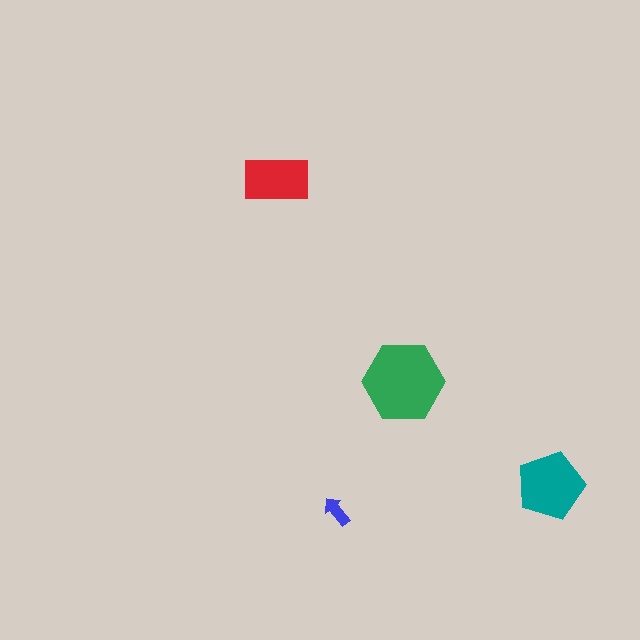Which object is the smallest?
The blue arrow.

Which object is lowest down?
The blue arrow is bottommost.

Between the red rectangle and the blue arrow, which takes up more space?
The red rectangle.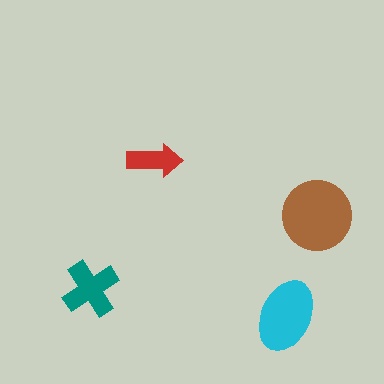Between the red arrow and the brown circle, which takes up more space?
The brown circle.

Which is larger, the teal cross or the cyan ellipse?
The cyan ellipse.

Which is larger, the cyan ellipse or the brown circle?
The brown circle.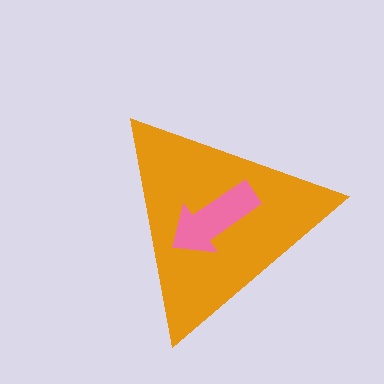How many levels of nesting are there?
2.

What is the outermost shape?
The orange triangle.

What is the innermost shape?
The pink arrow.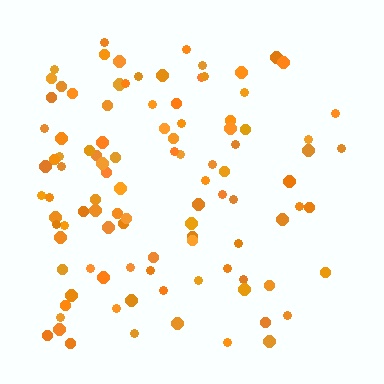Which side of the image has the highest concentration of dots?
The left.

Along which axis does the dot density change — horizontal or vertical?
Horizontal.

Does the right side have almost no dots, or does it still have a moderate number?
Still a moderate number, just noticeably fewer than the left.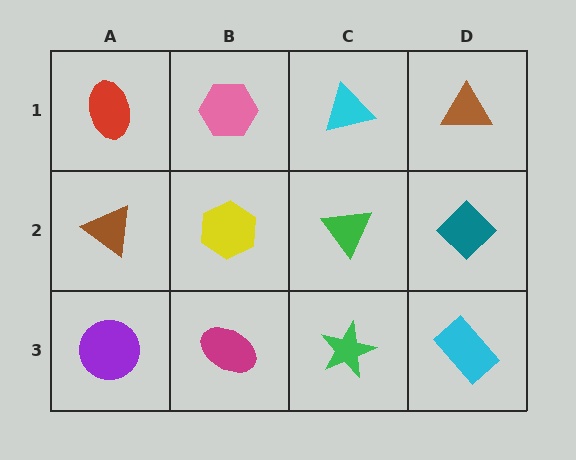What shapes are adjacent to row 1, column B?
A yellow hexagon (row 2, column B), a red ellipse (row 1, column A), a cyan triangle (row 1, column C).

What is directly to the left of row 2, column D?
A green triangle.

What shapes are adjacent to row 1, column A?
A brown triangle (row 2, column A), a pink hexagon (row 1, column B).